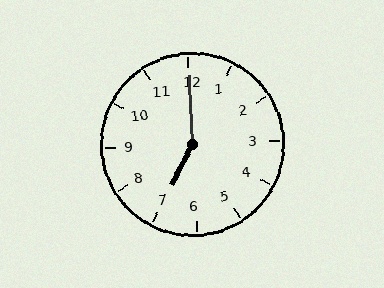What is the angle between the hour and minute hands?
Approximately 150 degrees.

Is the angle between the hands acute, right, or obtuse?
It is obtuse.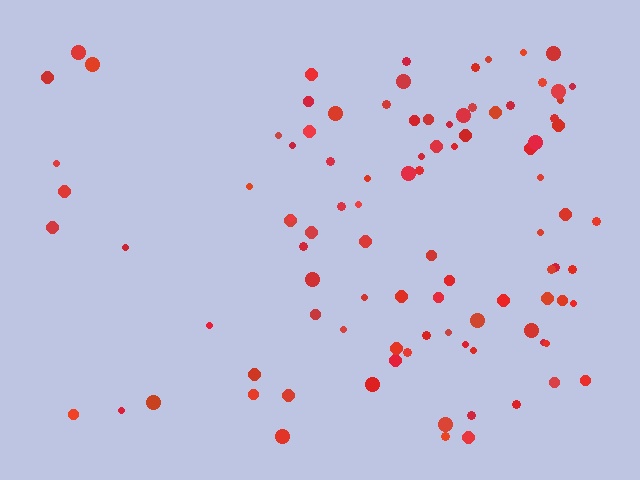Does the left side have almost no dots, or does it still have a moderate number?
Still a moderate number, just noticeably fewer than the right.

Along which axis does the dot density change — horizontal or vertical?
Horizontal.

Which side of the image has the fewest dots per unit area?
The left.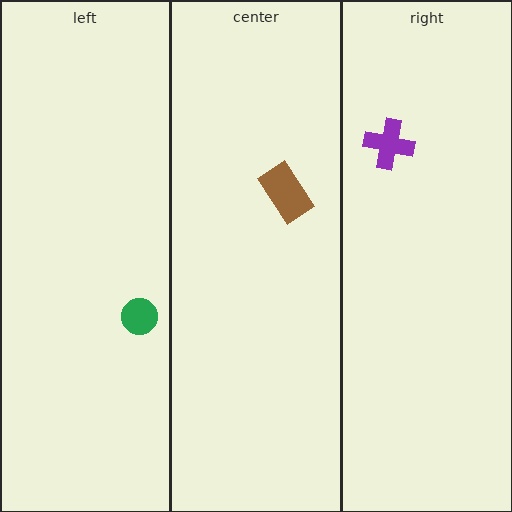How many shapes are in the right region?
1.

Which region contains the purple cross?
The right region.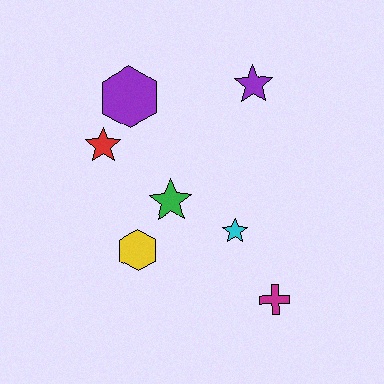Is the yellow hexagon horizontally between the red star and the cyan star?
Yes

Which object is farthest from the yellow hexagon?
The purple star is farthest from the yellow hexagon.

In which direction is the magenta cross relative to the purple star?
The magenta cross is below the purple star.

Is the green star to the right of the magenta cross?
No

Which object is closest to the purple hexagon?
The red star is closest to the purple hexagon.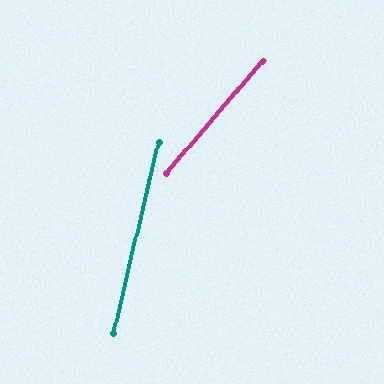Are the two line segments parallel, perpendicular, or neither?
Neither parallel nor perpendicular — they differ by about 28°.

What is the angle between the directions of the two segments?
Approximately 28 degrees.